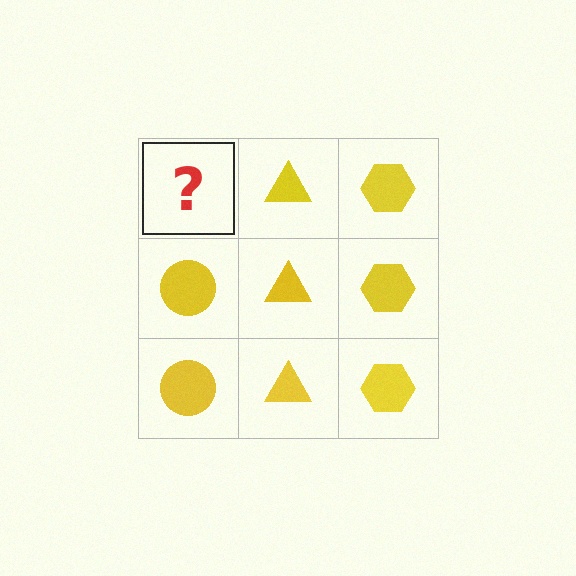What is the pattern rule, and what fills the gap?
The rule is that each column has a consistent shape. The gap should be filled with a yellow circle.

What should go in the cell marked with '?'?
The missing cell should contain a yellow circle.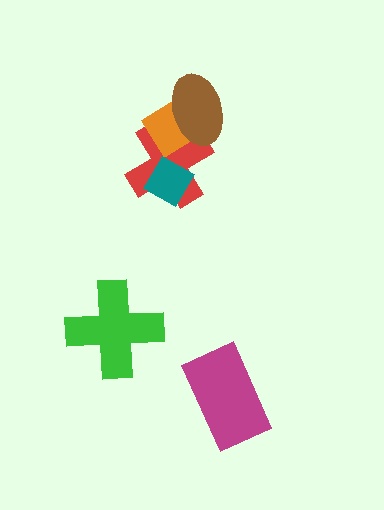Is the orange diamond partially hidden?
Yes, it is partially covered by another shape.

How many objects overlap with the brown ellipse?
2 objects overlap with the brown ellipse.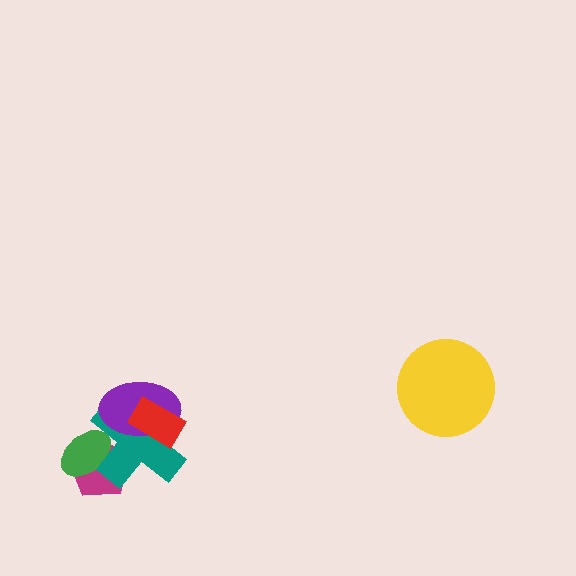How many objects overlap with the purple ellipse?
2 objects overlap with the purple ellipse.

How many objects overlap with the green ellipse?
2 objects overlap with the green ellipse.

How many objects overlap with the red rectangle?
2 objects overlap with the red rectangle.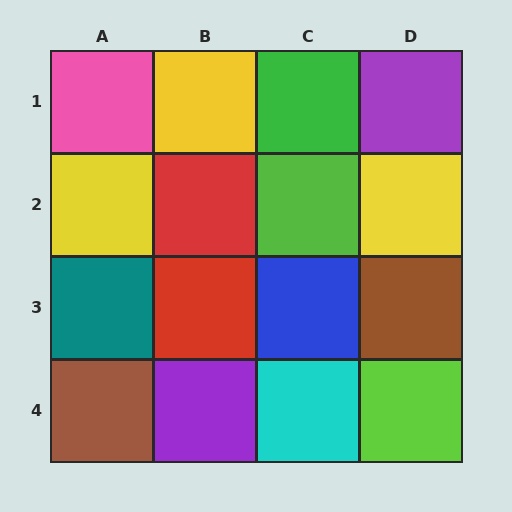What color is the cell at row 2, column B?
Red.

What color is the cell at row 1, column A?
Pink.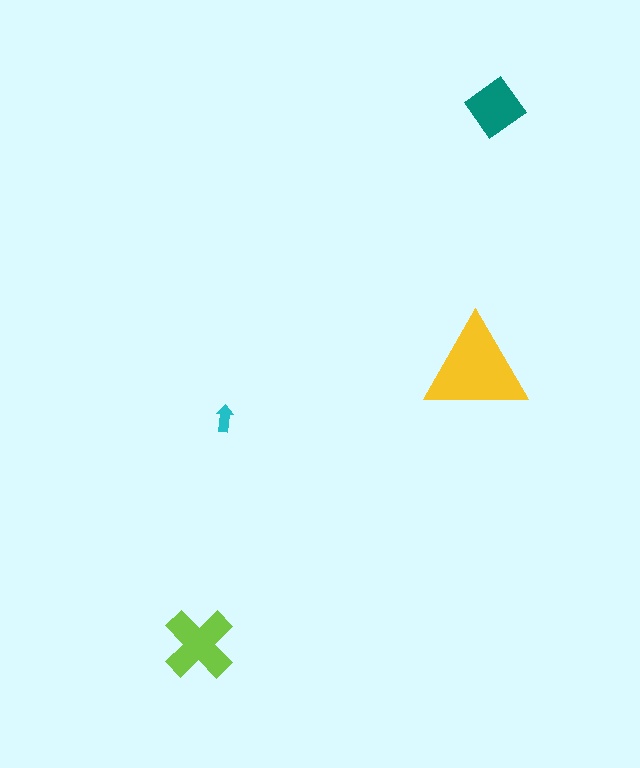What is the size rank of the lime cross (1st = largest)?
2nd.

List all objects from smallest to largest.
The cyan arrow, the teal diamond, the lime cross, the yellow triangle.